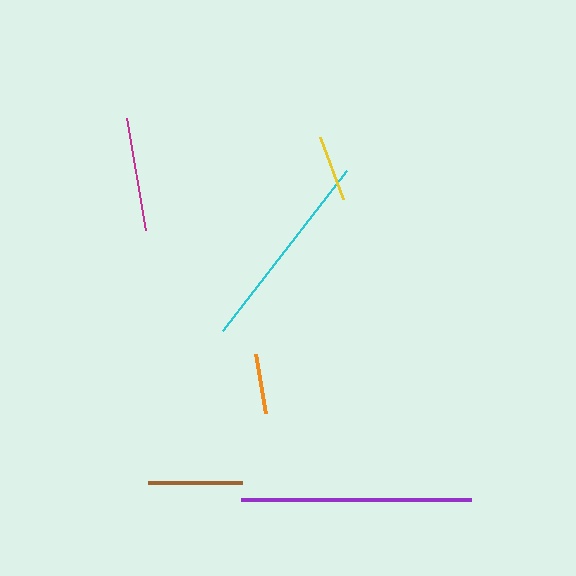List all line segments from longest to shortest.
From longest to shortest: purple, cyan, magenta, brown, yellow, orange.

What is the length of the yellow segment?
The yellow segment is approximately 66 pixels long.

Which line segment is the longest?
The purple line is the longest at approximately 230 pixels.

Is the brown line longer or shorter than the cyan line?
The cyan line is longer than the brown line.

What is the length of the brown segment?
The brown segment is approximately 94 pixels long.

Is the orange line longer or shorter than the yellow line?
The yellow line is longer than the orange line.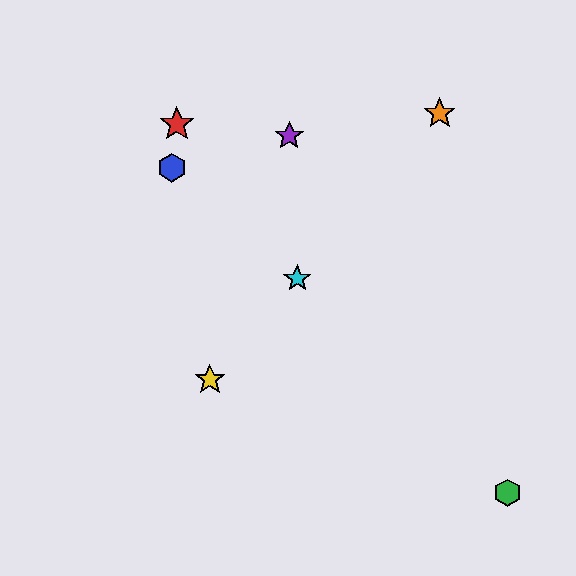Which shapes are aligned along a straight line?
The yellow star, the orange star, the cyan star are aligned along a straight line.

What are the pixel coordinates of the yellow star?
The yellow star is at (210, 380).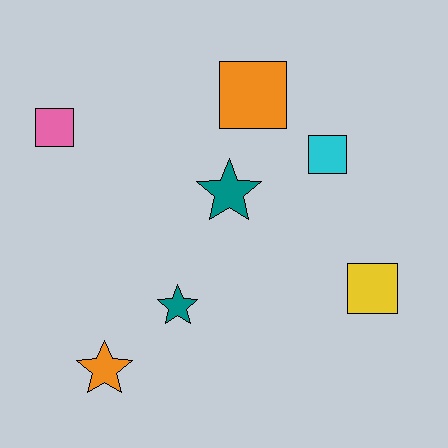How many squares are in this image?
There are 4 squares.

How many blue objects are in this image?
There are no blue objects.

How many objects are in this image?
There are 7 objects.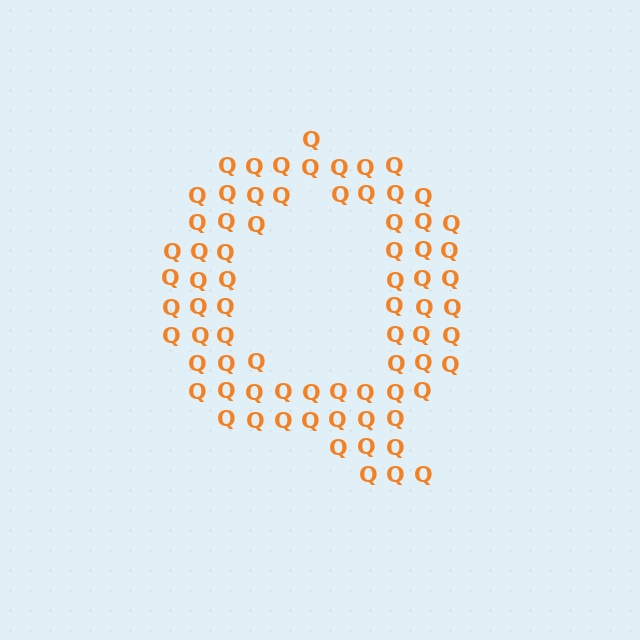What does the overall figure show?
The overall figure shows the letter Q.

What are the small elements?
The small elements are letter Q's.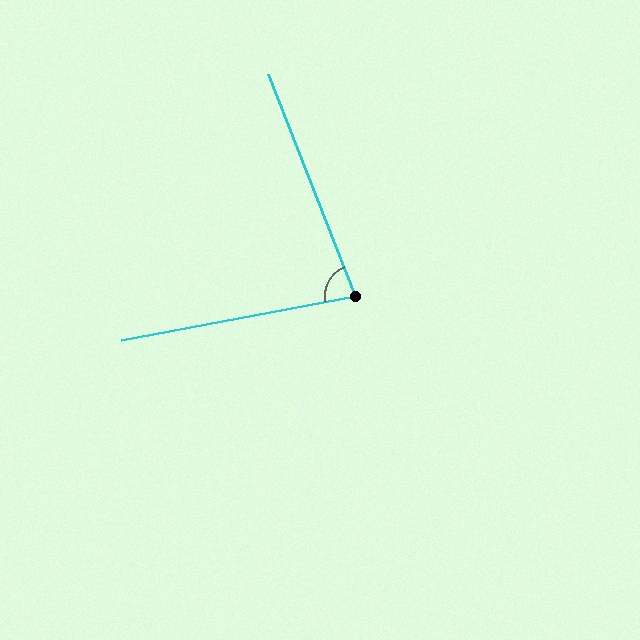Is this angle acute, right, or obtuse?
It is acute.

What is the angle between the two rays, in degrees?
Approximately 79 degrees.